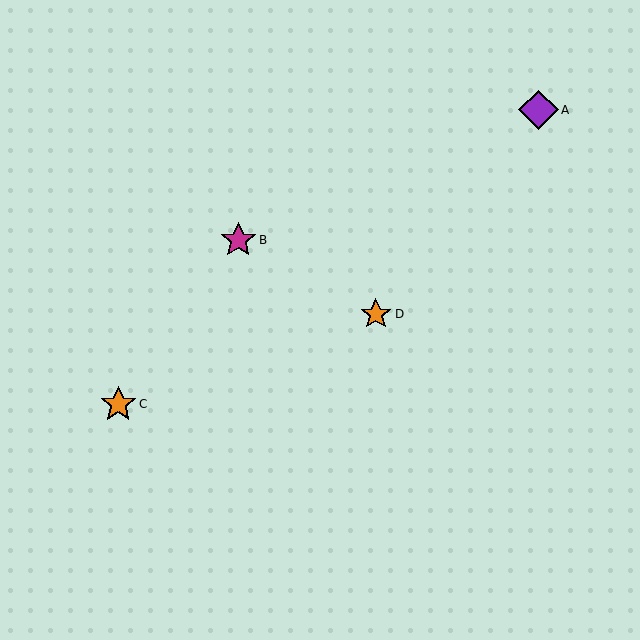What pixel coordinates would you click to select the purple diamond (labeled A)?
Click at (539, 110) to select the purple diamond A.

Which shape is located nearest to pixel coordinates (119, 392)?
The orange star (labeled C) at (118, 404) is nearest to that location.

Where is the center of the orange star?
The center of the orange star is at (118, 404).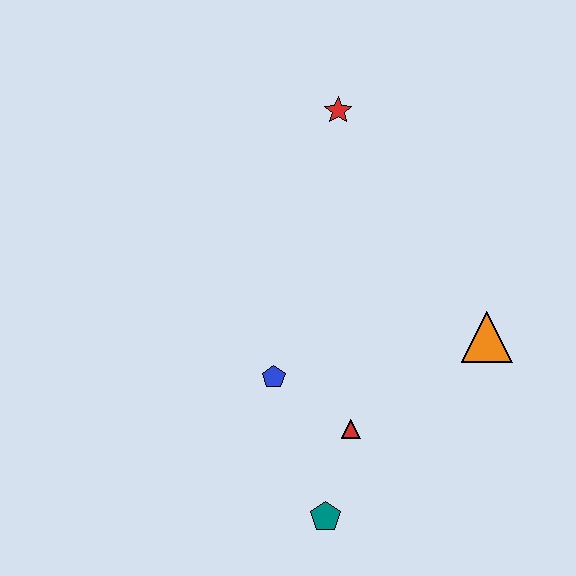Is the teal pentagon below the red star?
Yes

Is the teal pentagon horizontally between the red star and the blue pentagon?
Yes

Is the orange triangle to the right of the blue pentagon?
Yes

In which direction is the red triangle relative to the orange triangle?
The red triangle is to the left of the orange triangle.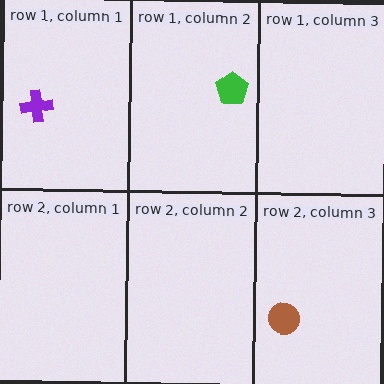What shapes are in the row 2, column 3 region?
The brown circle.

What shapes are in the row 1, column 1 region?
The purple cross.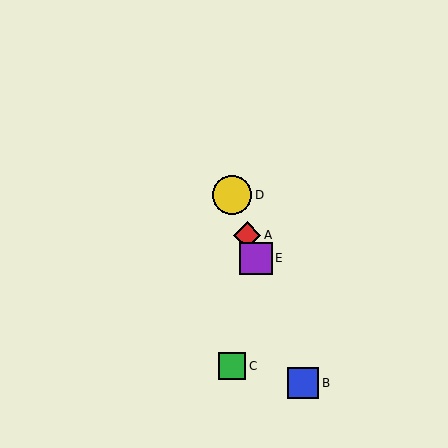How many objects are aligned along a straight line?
4 objects (A, B, D, E) are aligned along a straight line.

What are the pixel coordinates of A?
Object A is at (247, 235).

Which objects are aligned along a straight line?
Objects A, B, D, E are aligned along a straight line.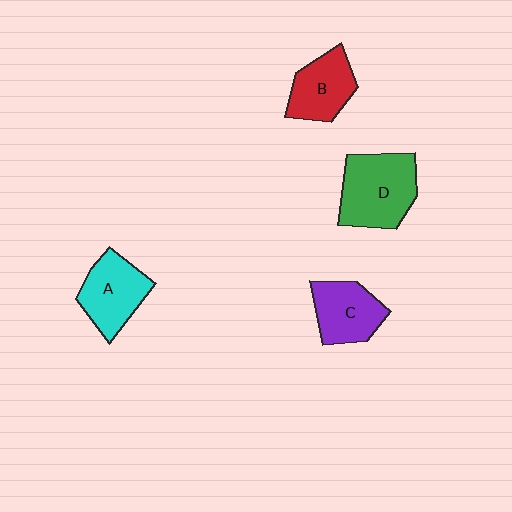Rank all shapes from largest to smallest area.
From largest to smallest: D (green), A (cyan), C (purple), B (red).